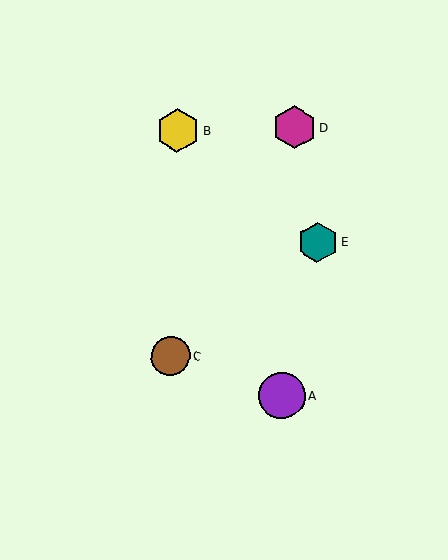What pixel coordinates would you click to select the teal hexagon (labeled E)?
Click at (318, 242) to select the teal hexagon E.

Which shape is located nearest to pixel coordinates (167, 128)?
The yellow hexagon (labeled B) at (178, 131) is nearest to that location.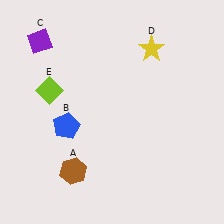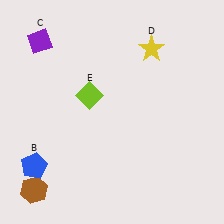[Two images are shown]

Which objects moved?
The objects that moved are: the brown hexagon (A), the blue pentagon (B), the lime diamond (E).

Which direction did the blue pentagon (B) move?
The blue pentagon (B) moved down.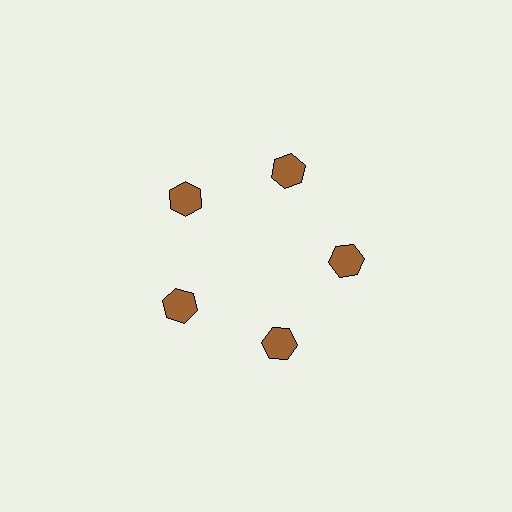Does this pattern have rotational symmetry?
Yes, this pattern has 5-fold rotational symmetry. It looks the same after rotating 72 degrees around the center.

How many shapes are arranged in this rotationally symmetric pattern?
There are 5 shapes, arranged in 5 groups of 1.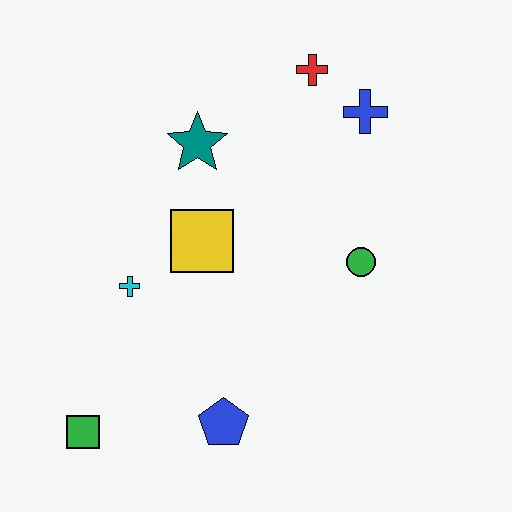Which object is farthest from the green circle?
The green square is farthest from the green circle.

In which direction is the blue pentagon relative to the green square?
The blue pentagon is to the right of the green square.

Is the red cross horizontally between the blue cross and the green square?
Yes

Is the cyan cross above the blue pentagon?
Yes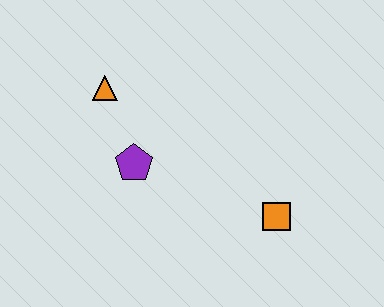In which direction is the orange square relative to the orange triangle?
The orange square is to the right of the orange triangle.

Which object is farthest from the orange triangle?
The orange square is farthest from the orange triangle.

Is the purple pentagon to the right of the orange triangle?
Yes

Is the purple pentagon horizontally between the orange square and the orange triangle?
Yes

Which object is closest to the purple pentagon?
The orange triangle is closest to the purple pentagon.